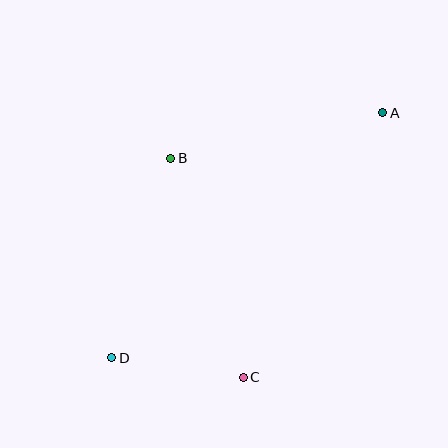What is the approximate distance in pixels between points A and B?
The distance between A and B is approximately 217 pixels.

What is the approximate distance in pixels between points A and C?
The distance between A and C is approximately 299 pixels.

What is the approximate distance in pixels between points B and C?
The distance between B and C is approximately 230 pixels.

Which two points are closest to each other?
Points C and D are closest to each other.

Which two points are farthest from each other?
Points A and D are farthest from each other.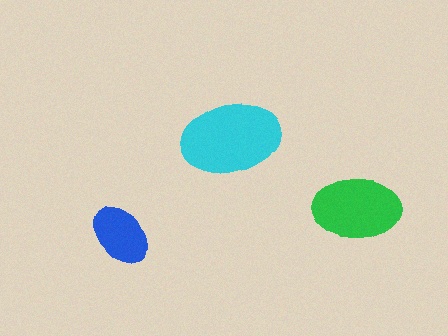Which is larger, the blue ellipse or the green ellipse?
The green one.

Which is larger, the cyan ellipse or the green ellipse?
The cyan one.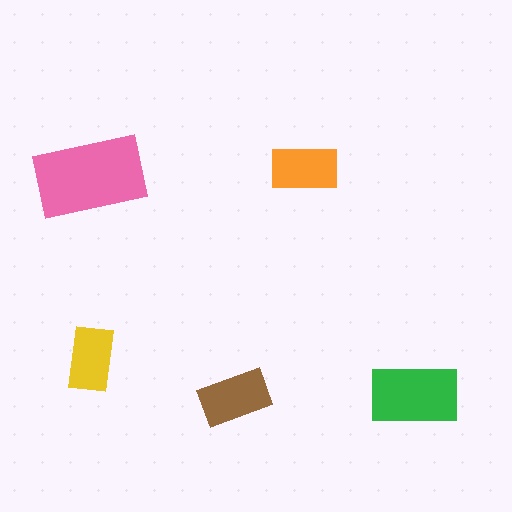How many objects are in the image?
There are 5 objects in the image.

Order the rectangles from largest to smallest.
the pink one, the green one, the brown one, the orange one, the yellow one.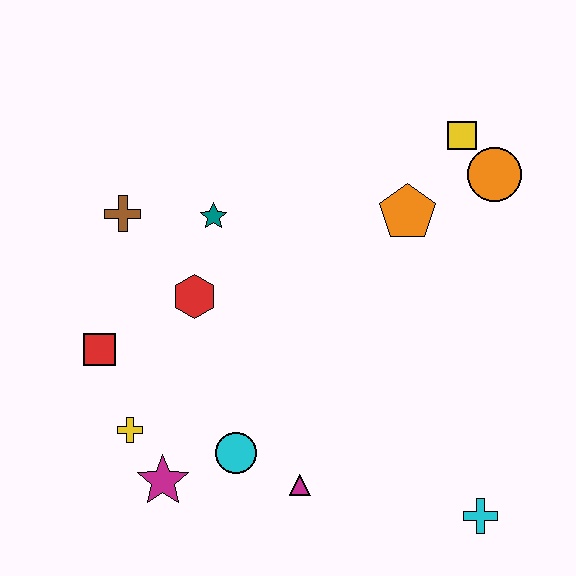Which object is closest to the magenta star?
The yellow cross is closest to the magenta star.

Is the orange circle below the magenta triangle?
No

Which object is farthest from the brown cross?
The cyan cross is farthest from the brown cross.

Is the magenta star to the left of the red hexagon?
Yes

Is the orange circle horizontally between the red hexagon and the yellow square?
No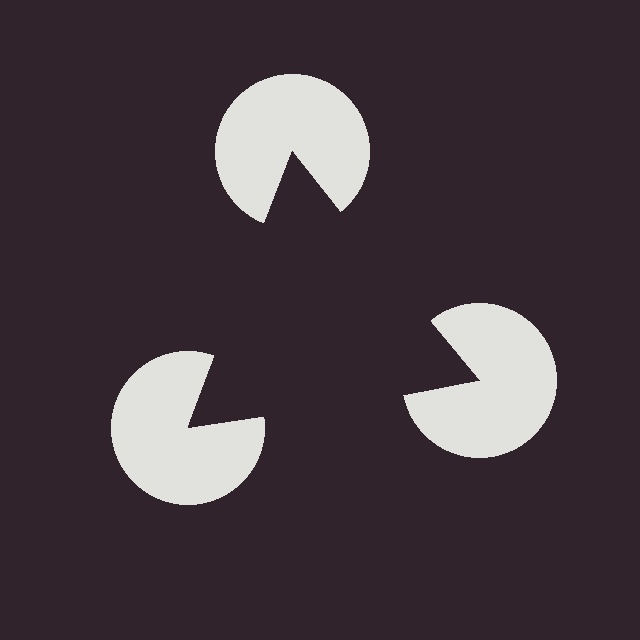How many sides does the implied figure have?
3 sides.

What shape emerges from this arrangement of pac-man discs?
An illusory triangle — its edges are inferred from the aligned wedge cuts in the pac-man discs, not physically drawn.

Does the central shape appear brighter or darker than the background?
It typically appears slightly darker than the background, even though no actual brightness change is drawn.